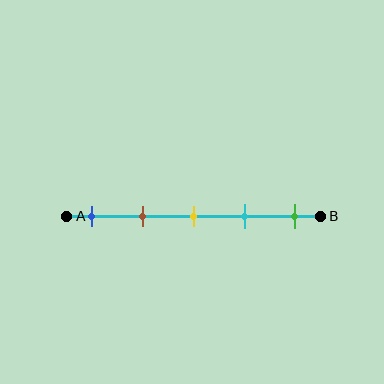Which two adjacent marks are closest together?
The yellow and cyan marks are the closest adjacent pair.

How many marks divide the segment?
There are 5 marks dividing the segment.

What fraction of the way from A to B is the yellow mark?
The yellow mark is approximately 50% (0.5) of the way from A to B.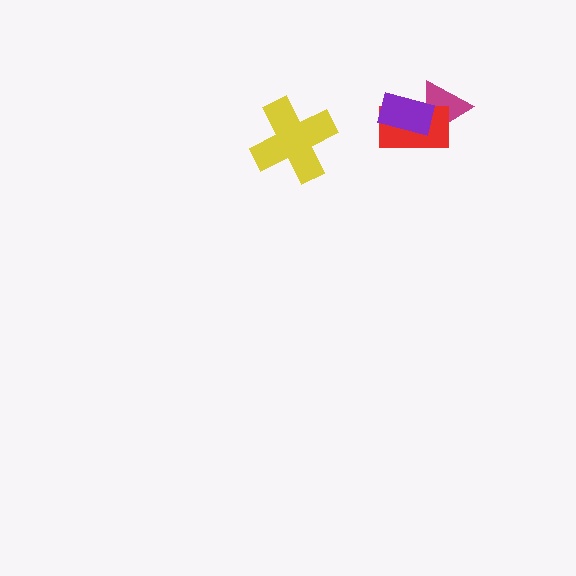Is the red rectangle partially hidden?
Yes, it is partially covered by another shape.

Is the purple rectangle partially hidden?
No, no other shape covers it.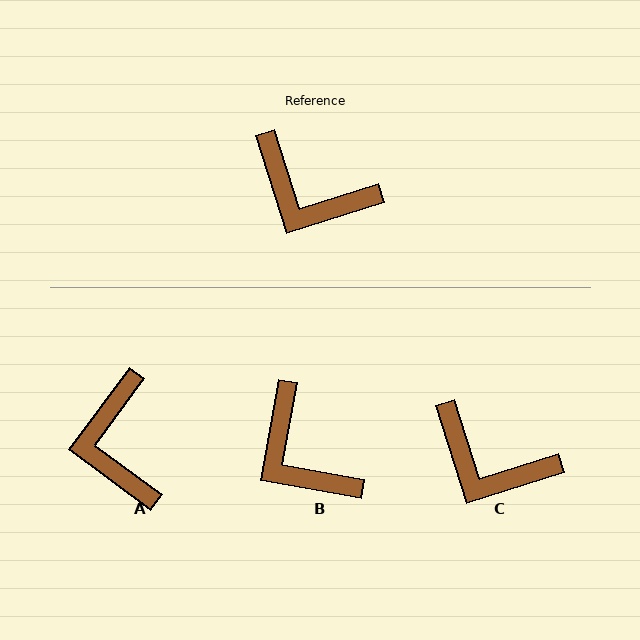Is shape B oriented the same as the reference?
No, it is off by about 28 degrees.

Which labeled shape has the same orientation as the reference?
C.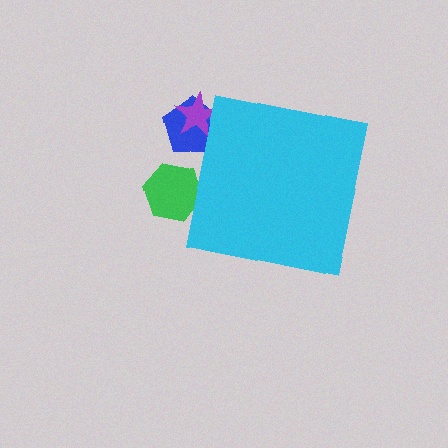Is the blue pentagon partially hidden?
Yes, the blue pentagon is partially hidden behind the cyan square.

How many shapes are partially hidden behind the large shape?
3 shapes are partially hidden.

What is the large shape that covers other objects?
A cyan square.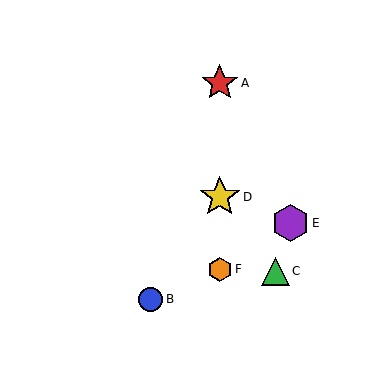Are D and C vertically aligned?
No, D is at x≈220 and C is at x≈275.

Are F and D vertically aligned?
Yes, both are at x≈220.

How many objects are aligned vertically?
3 objects (A, D, F) are aligned vertically.